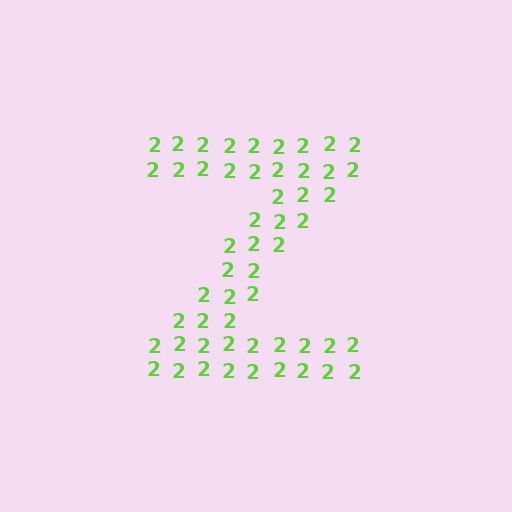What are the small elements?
The small elements are digit 2's.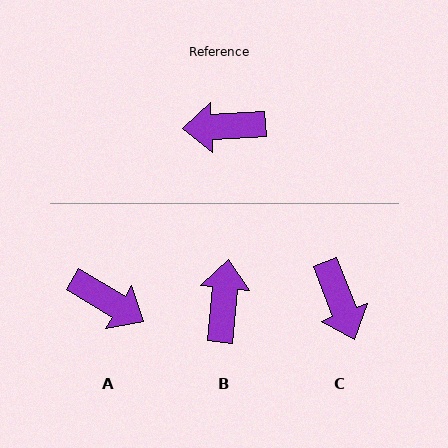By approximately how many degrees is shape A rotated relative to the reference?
Approximately 146 degrees counter-clockwise.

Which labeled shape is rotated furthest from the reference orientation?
A, about 146 degrees away.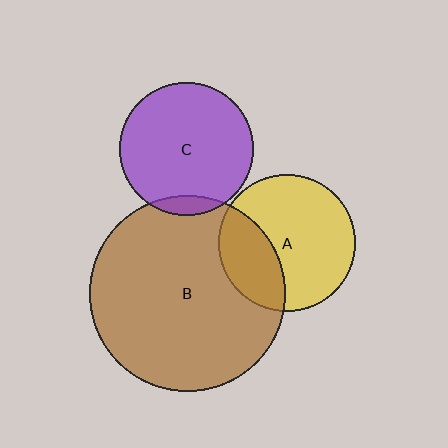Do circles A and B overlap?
Yes.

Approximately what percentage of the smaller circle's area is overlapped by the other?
Approximately 30%.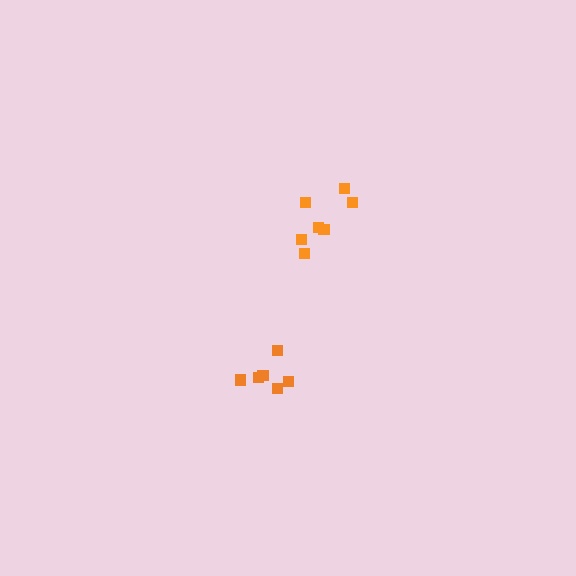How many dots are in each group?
Group 1: 6 dots, Group 2: 7 dots (13 total).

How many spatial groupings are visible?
There are 2 spatial groupings.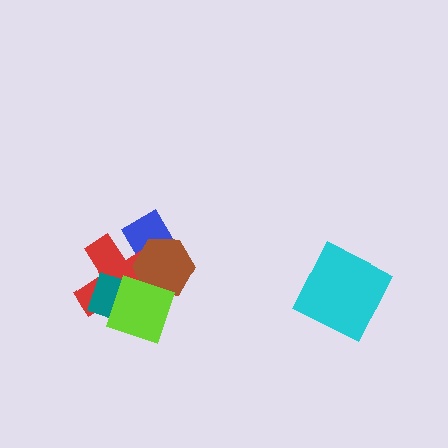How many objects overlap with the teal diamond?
2 objects overlap with the teal diamond.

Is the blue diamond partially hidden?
Yes, it is partially covered by another shape.